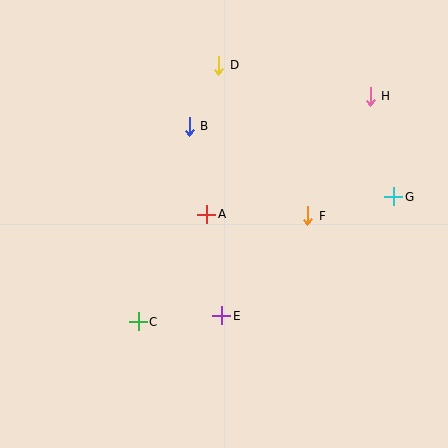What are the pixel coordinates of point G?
Point G is at (394, 197).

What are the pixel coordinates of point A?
Point A is at (207, 214).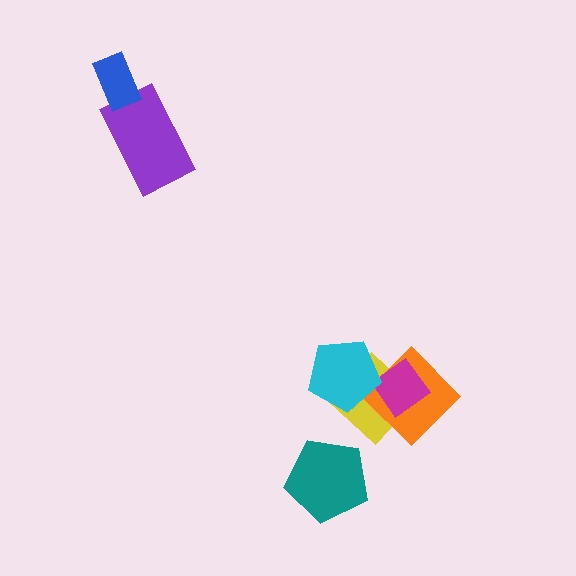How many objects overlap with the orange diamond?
3 objects overlap with the orange diamond.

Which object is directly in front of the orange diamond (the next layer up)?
The magenta diamond is directly in front of the orange diamond.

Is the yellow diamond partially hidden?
Yes, it is partially covered by another shape.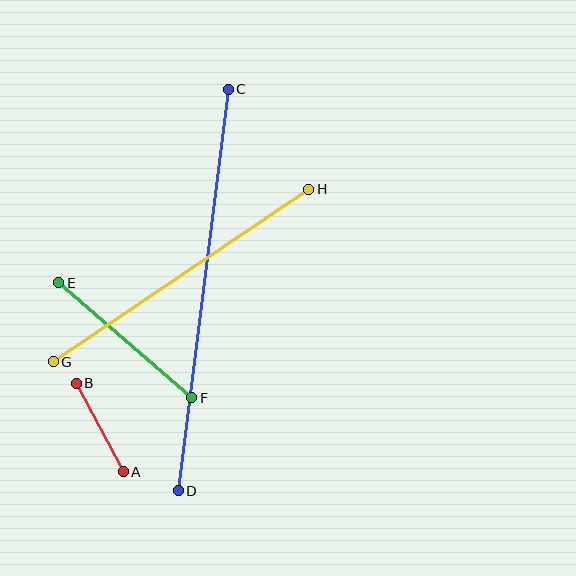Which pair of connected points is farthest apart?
Points C and D are farthest apart.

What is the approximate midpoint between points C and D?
The midpoint is at approximately (203, 290) pixels.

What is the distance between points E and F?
The distance is approximately 176 pixels.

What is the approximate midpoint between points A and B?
The midpoint is at approximately (100, 427) pixels.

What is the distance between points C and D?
The distance is approximately 405 pixels.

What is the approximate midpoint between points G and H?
The midpoint is at approximately (181, 275) pixels.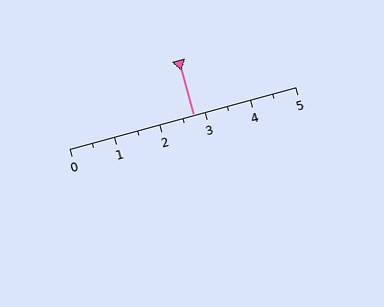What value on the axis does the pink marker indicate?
The marker indicates approximately 2.8.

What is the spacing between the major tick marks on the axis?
The major ticks are spaced 1 apart.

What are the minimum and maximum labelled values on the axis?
The axis runs from 0 to 5.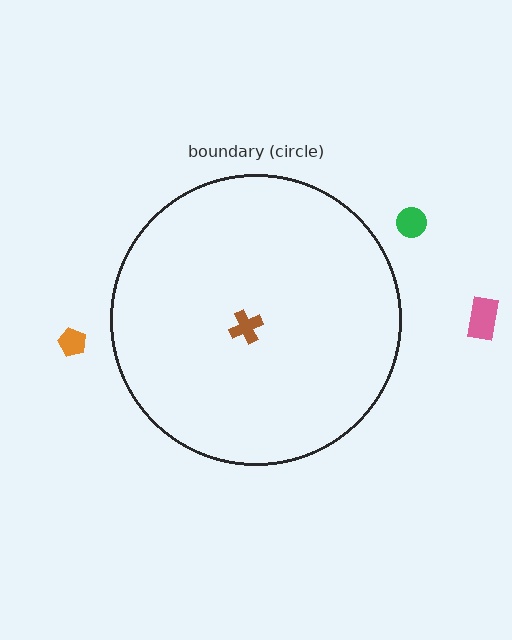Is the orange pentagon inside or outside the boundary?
Outside.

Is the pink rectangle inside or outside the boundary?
Outside.